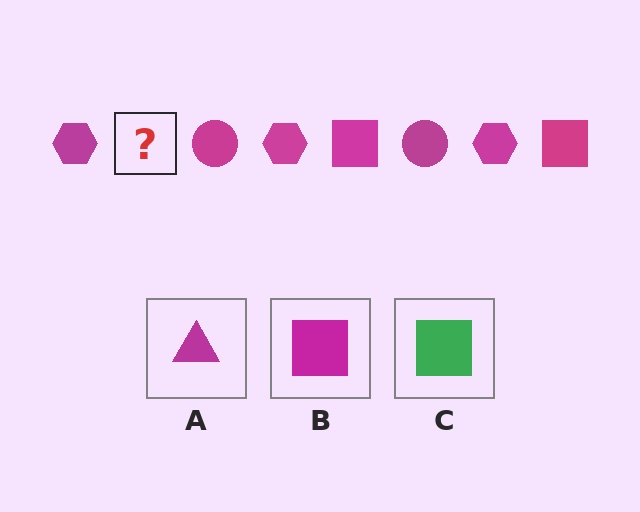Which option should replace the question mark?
Option B.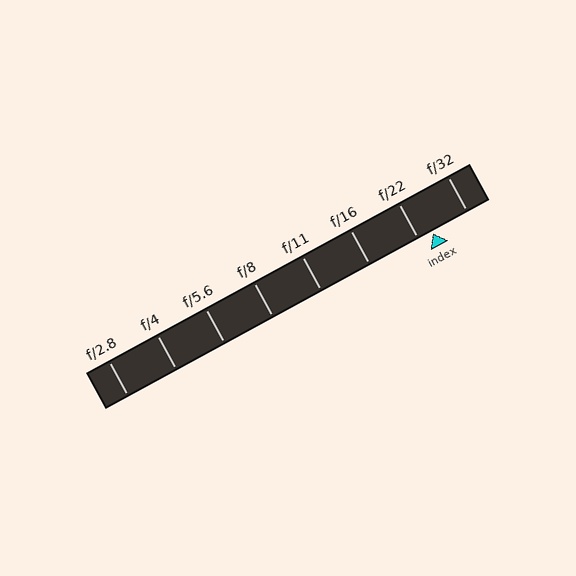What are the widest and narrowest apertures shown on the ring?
The widest aperture shown is f/2.8 and the narrowest is f/32.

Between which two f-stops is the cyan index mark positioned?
The index mark is between f/22 and f/32.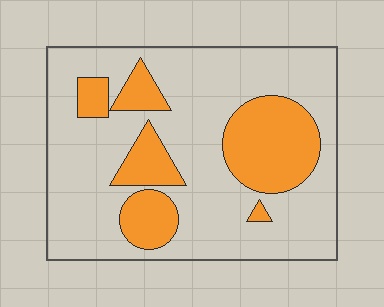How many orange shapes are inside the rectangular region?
6.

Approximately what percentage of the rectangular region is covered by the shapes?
Approximately 25%.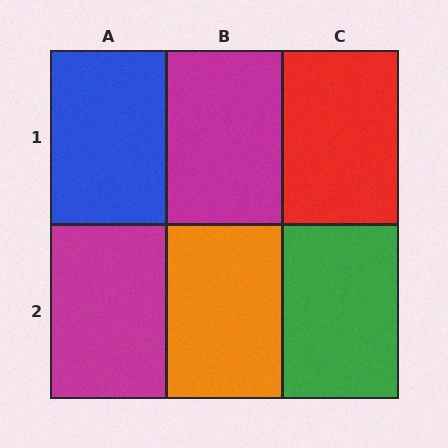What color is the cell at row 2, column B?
Orange.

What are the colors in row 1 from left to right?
Blue, magenta, red.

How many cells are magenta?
2 cells are magenta.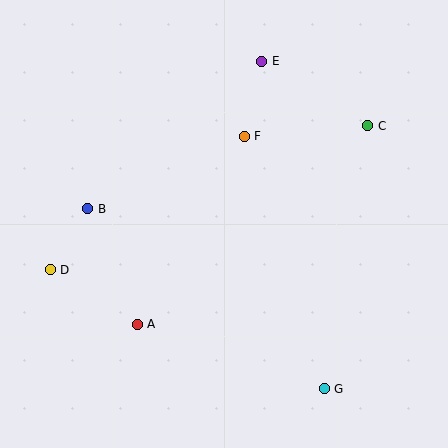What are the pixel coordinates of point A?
Point A is at (137, 324).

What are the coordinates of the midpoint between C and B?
The midpoint between C and B is at (228, 167).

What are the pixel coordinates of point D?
Point D is at (50, 270).